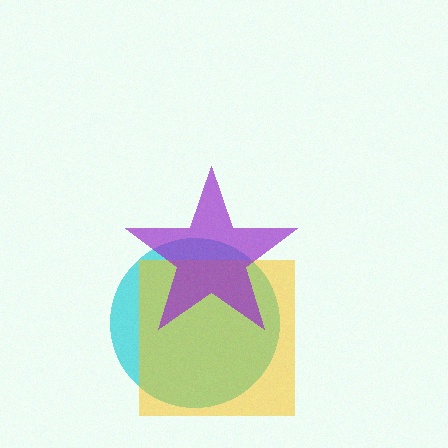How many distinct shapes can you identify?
There are 3 distinct shapes: a cyan circle, a yellow square, a purple star.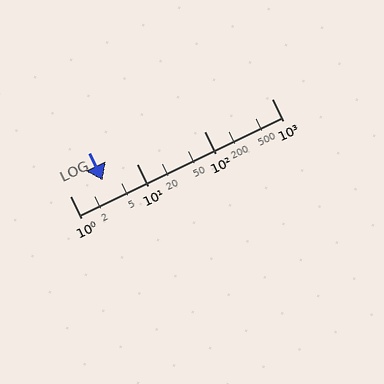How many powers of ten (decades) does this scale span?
The scale spans 3 decades, from 1 to 1000.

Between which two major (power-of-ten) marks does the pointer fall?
The pointer is between 1 and 10.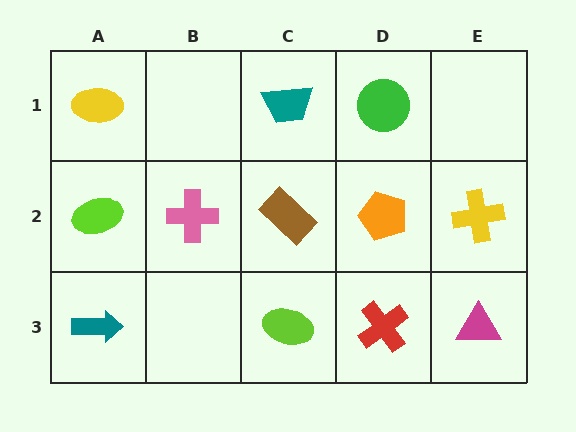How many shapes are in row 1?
3 shapes.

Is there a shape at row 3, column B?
No, that cell is empty.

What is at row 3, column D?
A red cross.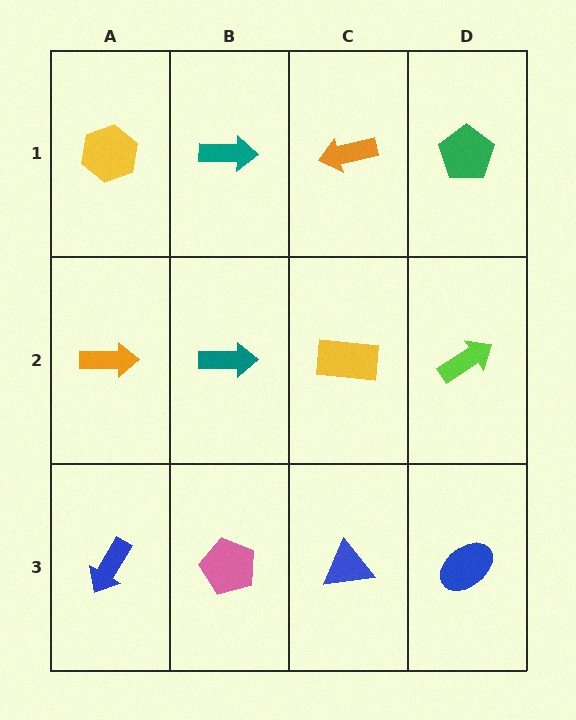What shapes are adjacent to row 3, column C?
A yellow rectangle (row 2, column C), a pink pentagon (row 3, column B), a blue ellipse (row 3, column D).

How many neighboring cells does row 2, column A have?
3.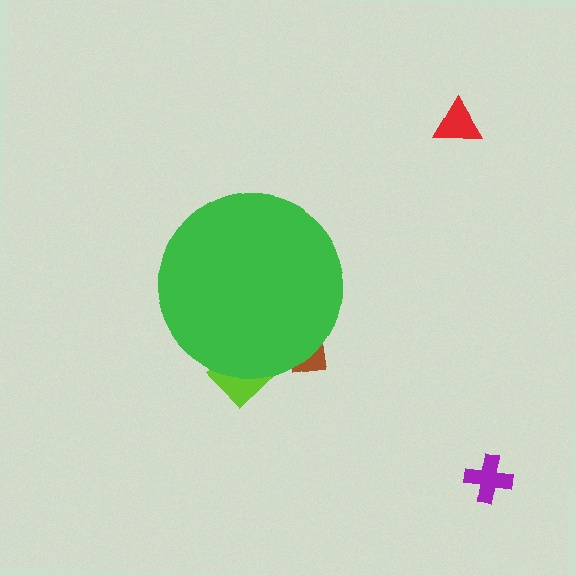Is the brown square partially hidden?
Yes, the brown square is partially hidden behind the green circle.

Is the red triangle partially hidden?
No, the red triangle is fully visible.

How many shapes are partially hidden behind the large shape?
2 shapes are partially hidden.